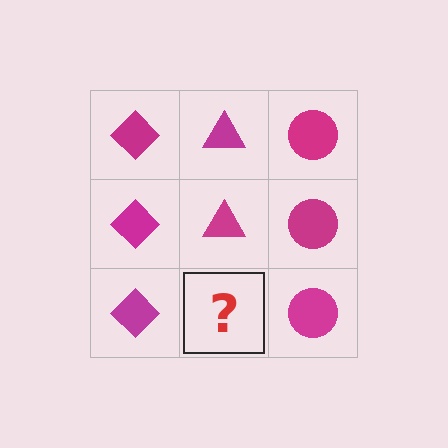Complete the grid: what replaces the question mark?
The question mark should be replaced with a magenta triangle.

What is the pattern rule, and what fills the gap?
The rule is that each column has a consistent shape. The gap should be filled with a magenta triangle.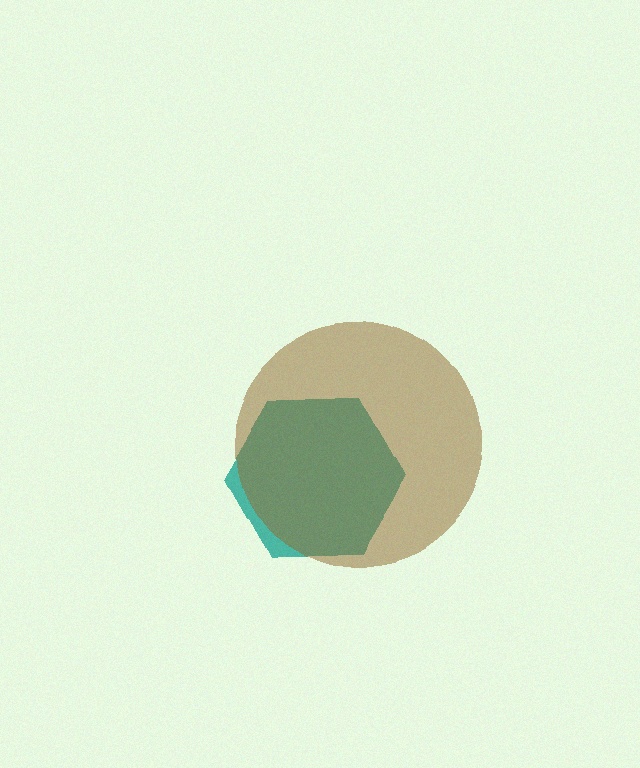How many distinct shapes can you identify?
There are 2 distinct shapes: a teal hexagon, a brown circle.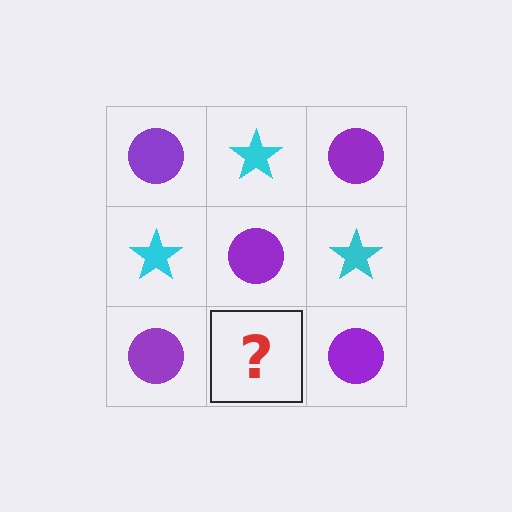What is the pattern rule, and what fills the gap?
The rule is that it alternates purple circle and cyan star in a checkerboard pattern. The gap should be filled with a cyan star.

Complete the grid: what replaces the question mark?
The question mark should be replaced with a cyan star.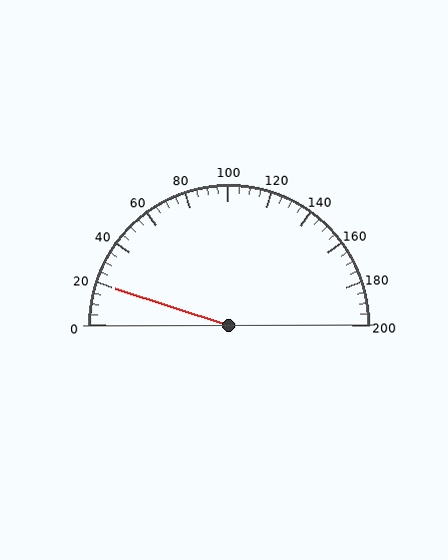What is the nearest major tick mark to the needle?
The nearest major tick mark is 20.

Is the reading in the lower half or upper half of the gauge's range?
The reading is in the lower half of the range (0 to 200).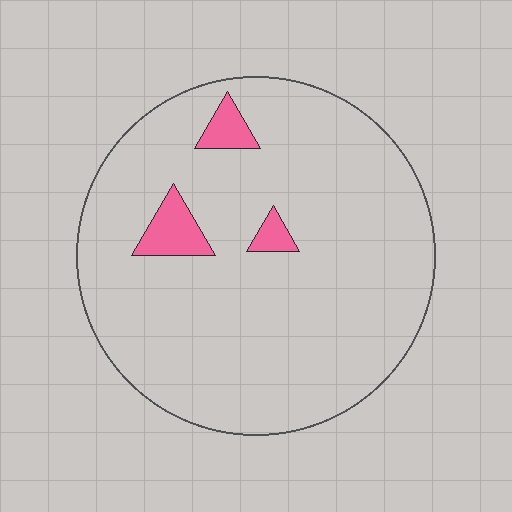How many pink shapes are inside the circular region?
3.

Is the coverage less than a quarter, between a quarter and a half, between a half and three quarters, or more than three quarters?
Less than a quarter.